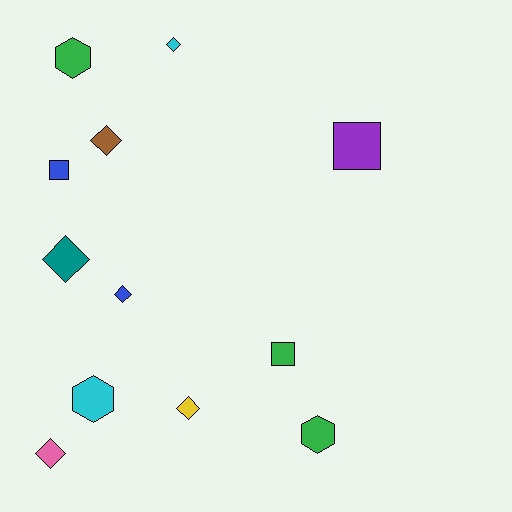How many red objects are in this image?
There are no red objects.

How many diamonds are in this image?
There are 6 diamonds.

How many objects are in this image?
There are 12 objects.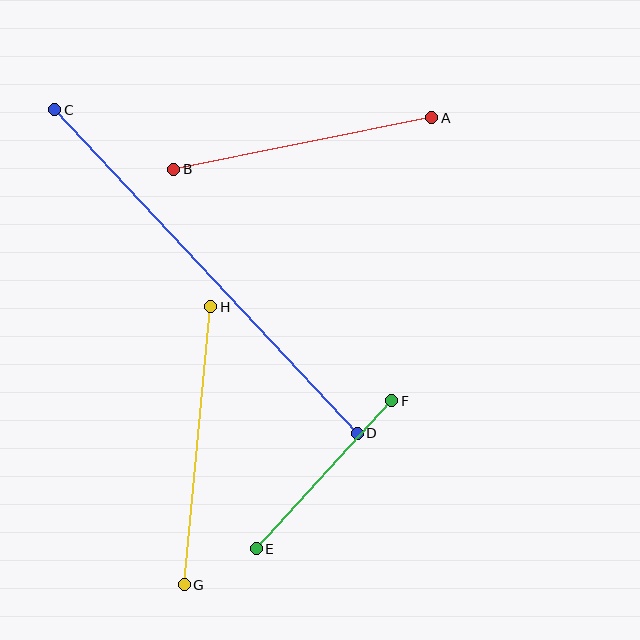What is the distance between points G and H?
The distance is approximately 279 pixels.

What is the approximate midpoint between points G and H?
The midpoint is at approximately (198, 446) pixels.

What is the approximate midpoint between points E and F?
The midpoint is at approximately (324, 475) pixels.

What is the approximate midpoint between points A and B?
The midpoint is at approximately (303, 144) pixels.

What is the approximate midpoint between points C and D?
The midpoint is at approximately (206, 272) pixels.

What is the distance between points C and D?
The distance is approximately 443 pixels.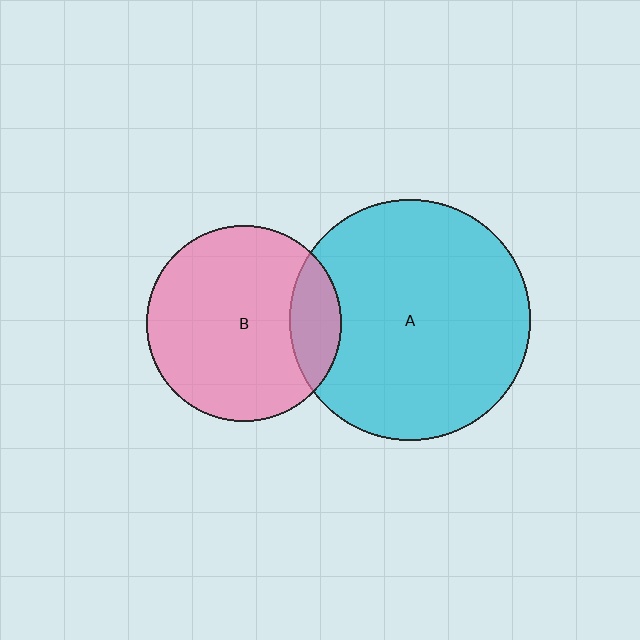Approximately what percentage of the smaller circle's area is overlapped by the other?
Approximately 15%.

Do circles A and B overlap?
Yes.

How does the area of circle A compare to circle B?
Approximately 1.5 times.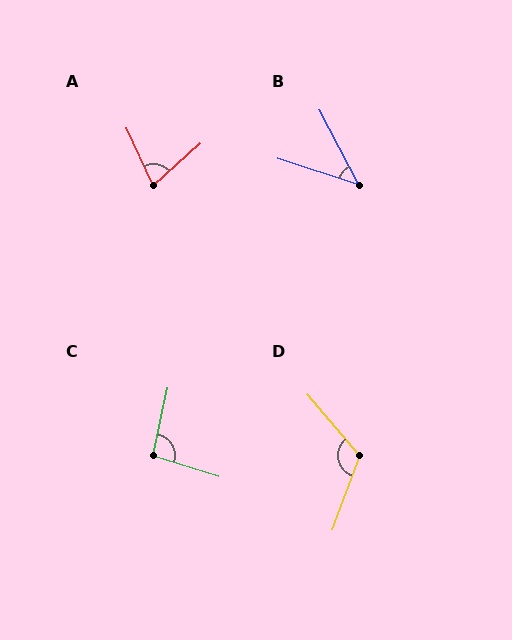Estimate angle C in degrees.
Approximately 95 degrees.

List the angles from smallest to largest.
B (44°), A (73°), C (95°), D (119°).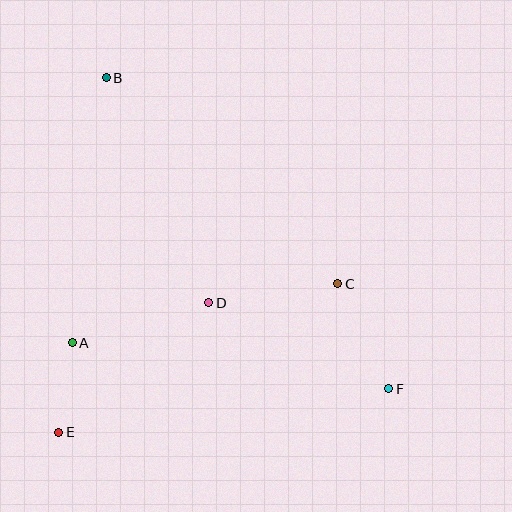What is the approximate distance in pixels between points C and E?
The distance between C and E is approximately 316 pixels.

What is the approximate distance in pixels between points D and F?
The distance between D and F is approximately 199 pixels.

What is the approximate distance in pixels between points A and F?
The distance between A and F is approximately 320 pixels.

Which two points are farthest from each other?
Points B and F are farthest from each other.